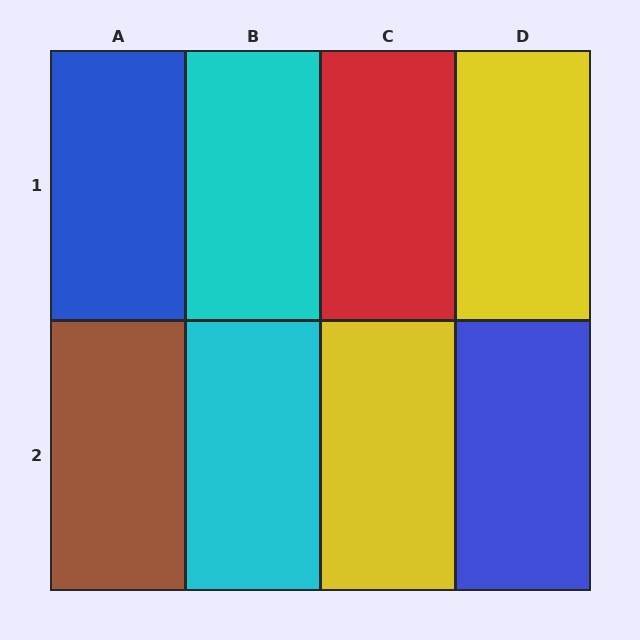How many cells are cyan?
2 cells are cyan.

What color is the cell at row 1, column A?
Blue.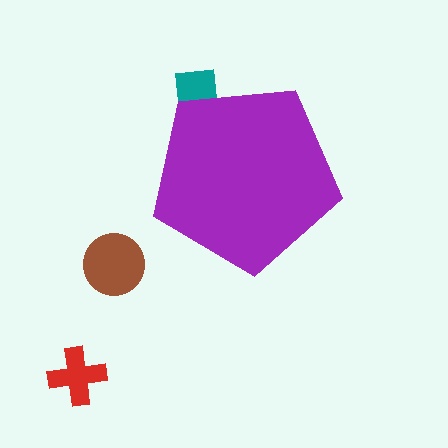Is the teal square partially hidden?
Yes, the teal square is partially hidden behind the purple pentagon.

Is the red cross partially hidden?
No, the red cross is fully visible.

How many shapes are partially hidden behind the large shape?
1 shape is partially hidden.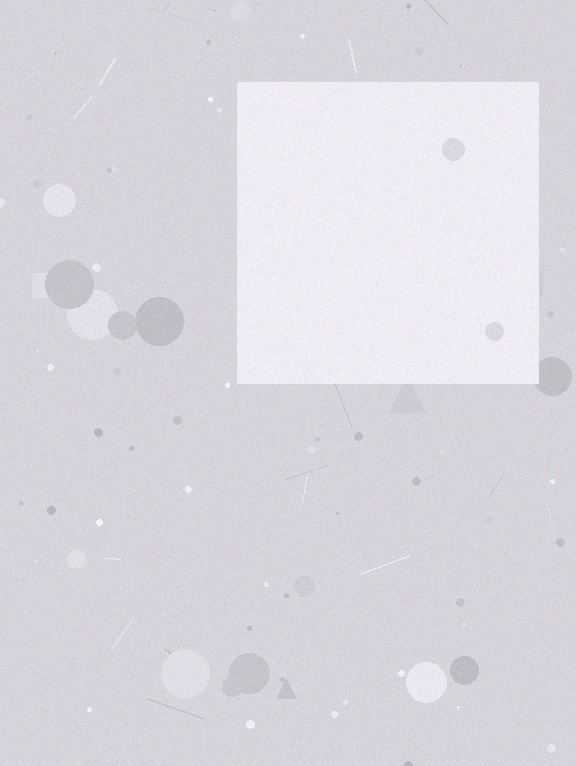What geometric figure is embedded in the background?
A square is embedded in the background.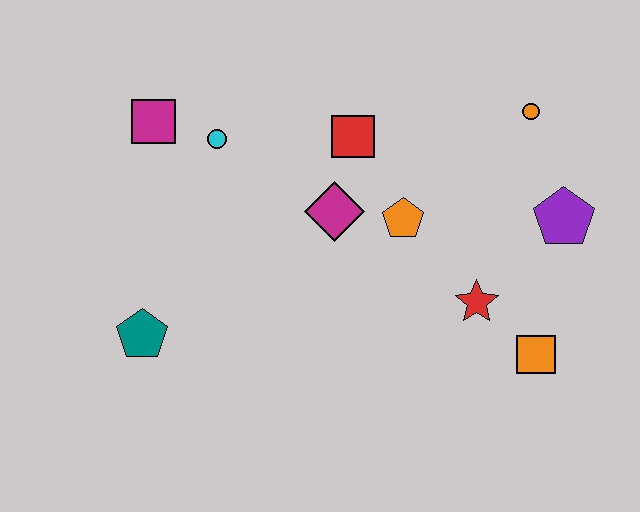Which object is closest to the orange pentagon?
The magenta diamond is closest to the orange pentagon.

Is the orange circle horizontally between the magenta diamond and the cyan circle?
No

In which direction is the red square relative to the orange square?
The red square is above the orange square.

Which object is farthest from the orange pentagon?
The teal pentagon is farthest from the orange pentagon.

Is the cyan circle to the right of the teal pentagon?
Yes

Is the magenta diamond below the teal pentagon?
No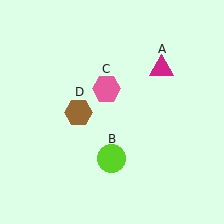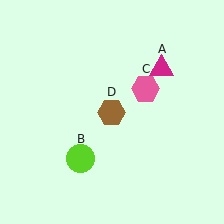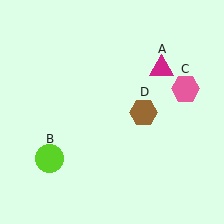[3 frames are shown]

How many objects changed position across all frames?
3 objects changed position: lime circle (object B), pink hexagon (object C), brown hexagon (object D).